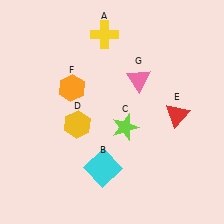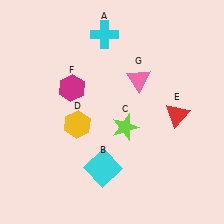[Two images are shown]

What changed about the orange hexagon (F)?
In Image 1, F is orange. In Image 2, it changed to magenta.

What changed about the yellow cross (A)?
In Image 1, A is yellow. In Image 2, it changed to cyan.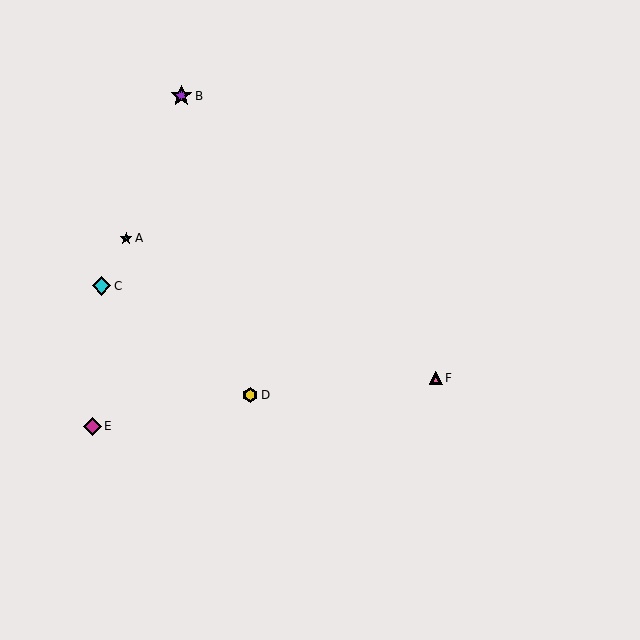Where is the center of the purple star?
The center of the purple star is at (181, 96).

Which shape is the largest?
The purple star (labeled B) is the largest.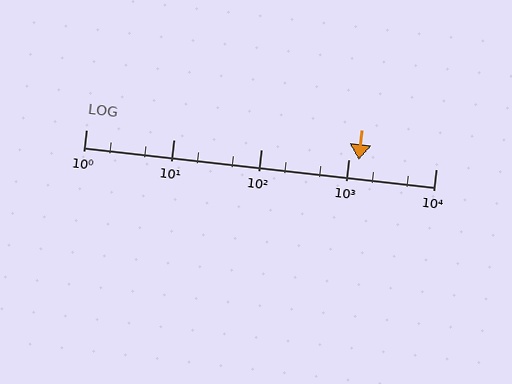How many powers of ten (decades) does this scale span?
The scale spans 4 decades, from 1 to 10000.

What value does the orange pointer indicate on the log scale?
The pointer indicates approximately 1300.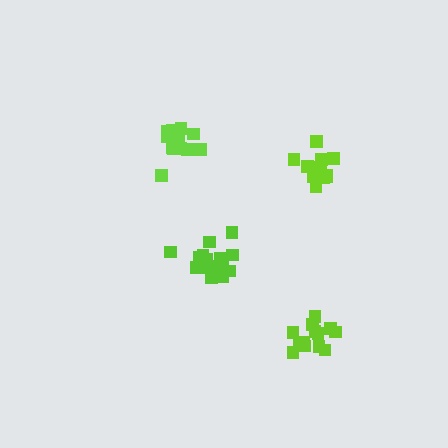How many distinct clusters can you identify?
There are 4 distinct clusters.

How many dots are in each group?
Group 1: 15 dots, Group 2: 13 dots, Group 3: 16 dots, Group 4: 15 dots (59 total).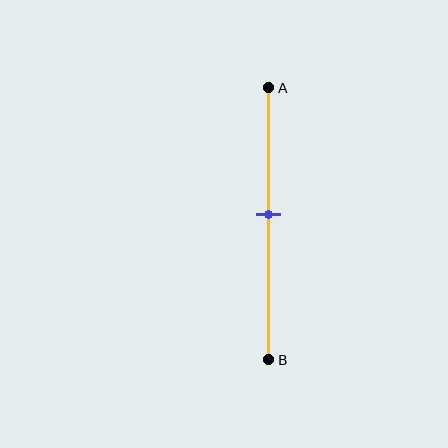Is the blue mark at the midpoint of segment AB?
No, the mark is at about 45% from A, not at the 50% midpoint.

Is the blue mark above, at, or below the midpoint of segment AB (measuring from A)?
The blue mark is above the midpoint of segment AB.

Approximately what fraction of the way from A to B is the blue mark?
The blue mark is approximately 45% of the way from A to B.